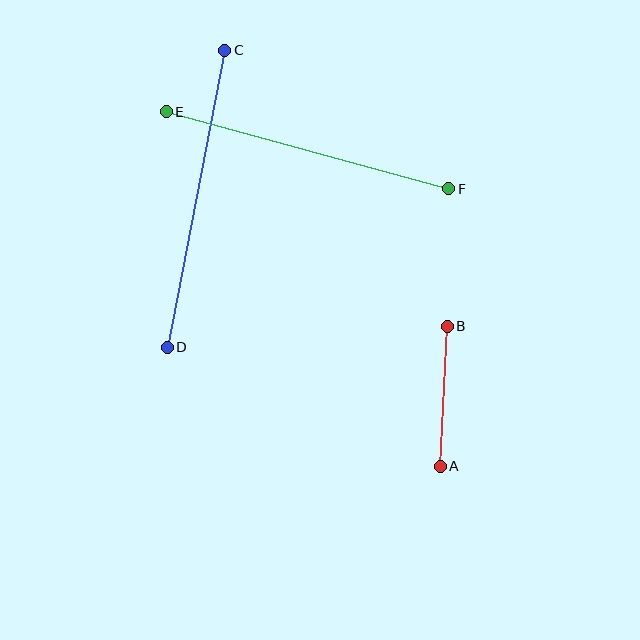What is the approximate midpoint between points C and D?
The midpoint is at approximately (196, 199) pixels.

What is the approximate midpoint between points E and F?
The midpoint is at approximately (308, 150) pixels.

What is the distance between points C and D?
The distance is approximately 302 pixels.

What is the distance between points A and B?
The distance is approximately 140 pixels.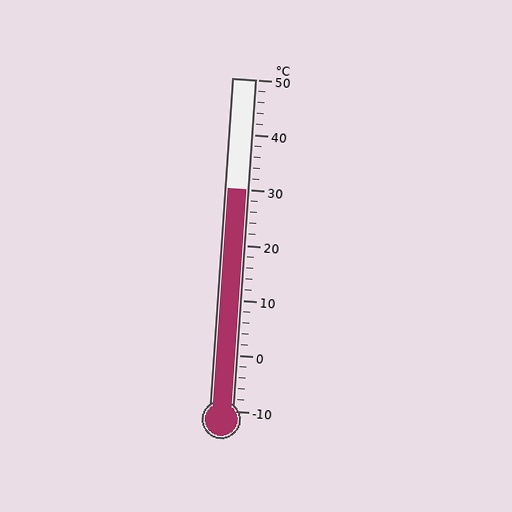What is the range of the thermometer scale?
The thermometer scale ranges from -10°C to 50°C.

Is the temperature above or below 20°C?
The temperature is above 20°C.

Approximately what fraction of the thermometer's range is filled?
The thermometer is filled to approximately 65% of its range.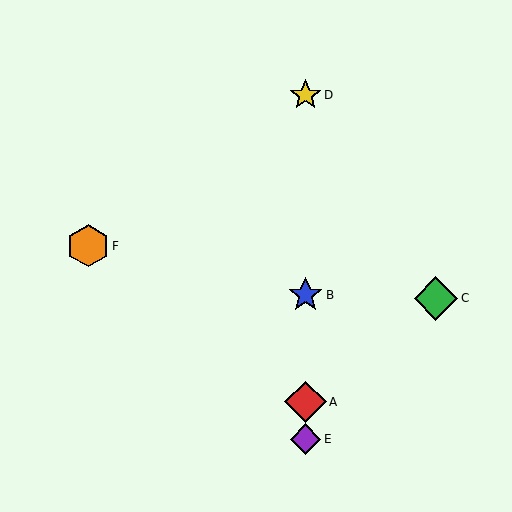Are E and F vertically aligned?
No, E is at x≈305 and F is at x≈88.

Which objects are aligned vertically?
Objects A, B, D, E are aligned vertically.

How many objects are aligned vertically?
4 objects (A, B, D, E) are aligned vertically.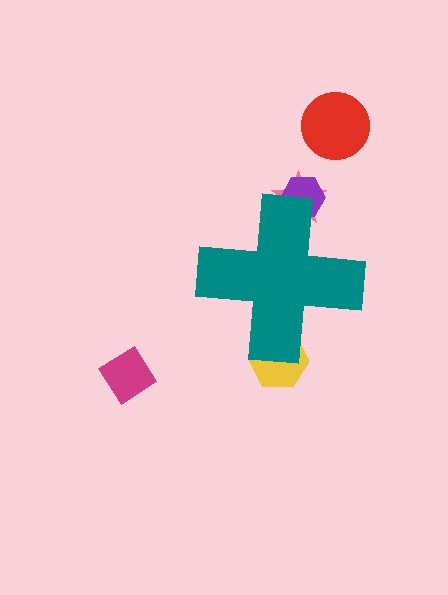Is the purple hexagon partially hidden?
Yes, the purple hexagon is partially hidden behind the teal cross.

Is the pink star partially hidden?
Yes, the pink star is partially hidden behind the teal cross.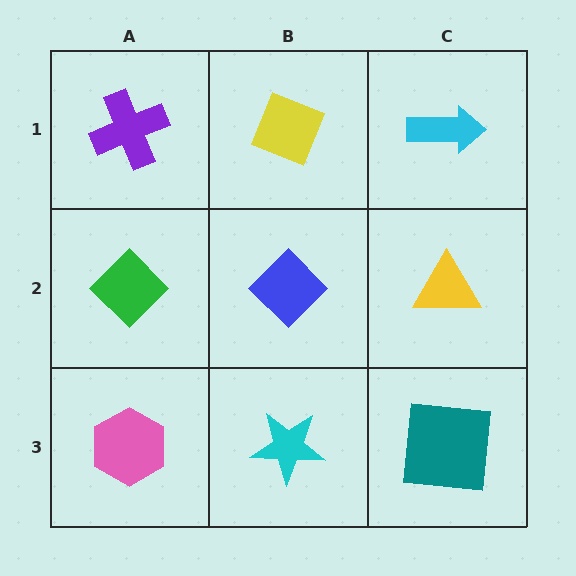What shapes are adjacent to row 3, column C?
A yellow triangle (row 2, column C), a cyan star (row 3, column B).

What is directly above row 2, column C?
A cyan arrow.